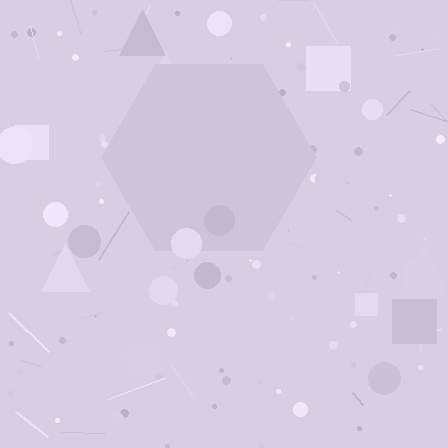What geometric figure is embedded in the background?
A hexagon is embedded in the background.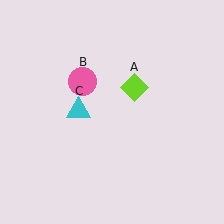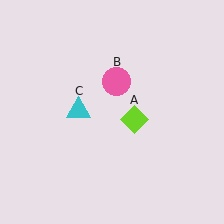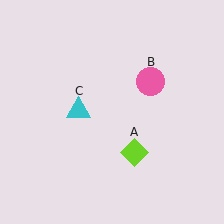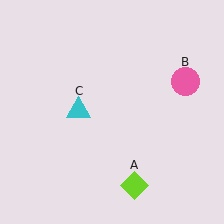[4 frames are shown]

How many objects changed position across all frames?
2 objects changed position: lime diamond (object A), pink circle (object B).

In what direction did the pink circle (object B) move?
The pink circle (object B) moved right.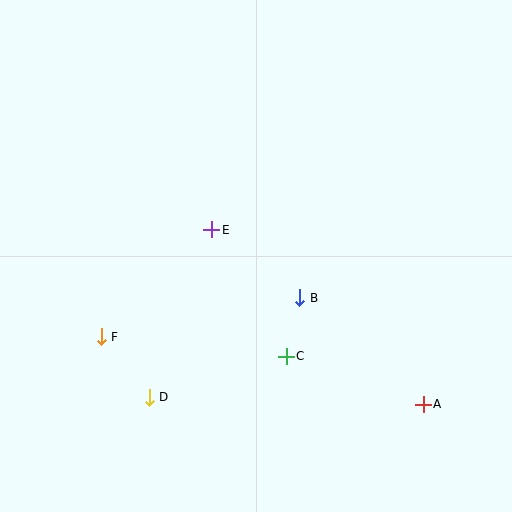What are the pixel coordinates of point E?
Point E is at (212, 230).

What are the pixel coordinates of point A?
Point A is at (423, 404).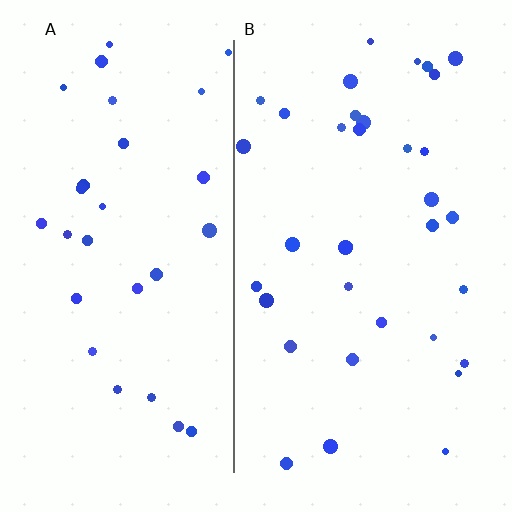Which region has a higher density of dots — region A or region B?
B (the right).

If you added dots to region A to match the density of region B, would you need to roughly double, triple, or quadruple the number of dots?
Approximately double.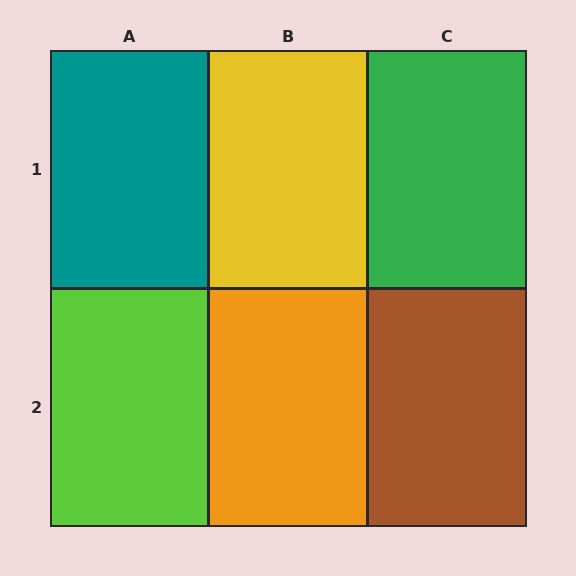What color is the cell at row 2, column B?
Orange.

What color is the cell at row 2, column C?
Brown.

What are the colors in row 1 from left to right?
Teal, yellow, green.